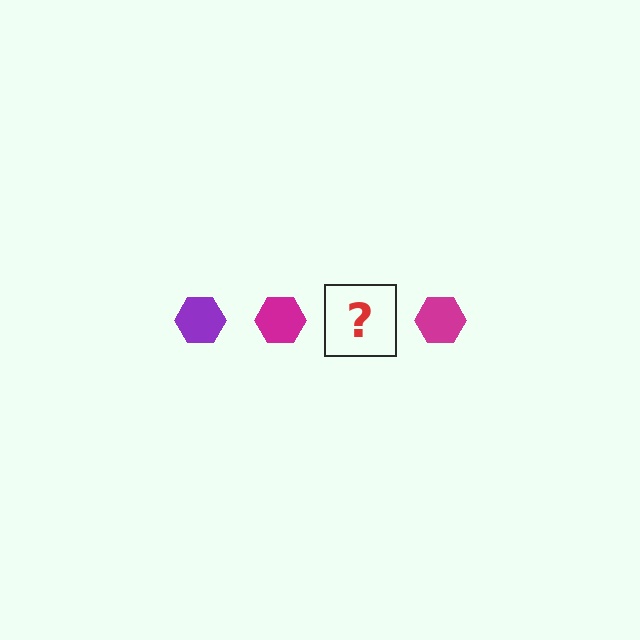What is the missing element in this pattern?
The missing element is a purple hexagon.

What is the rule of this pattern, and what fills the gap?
The rule is that the pattern cycles through purple, magenta hexagons. The gap should be filled with a purple hexagon.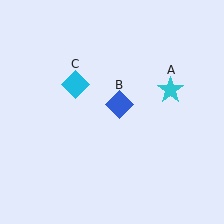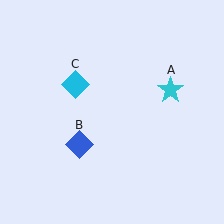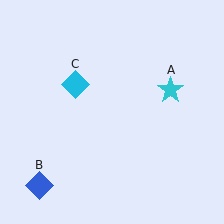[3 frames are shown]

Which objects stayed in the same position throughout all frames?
Cyan star (object A) and cyan diamond (object C) remained stationary.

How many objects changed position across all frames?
1 object changed position: blue diamond (object B).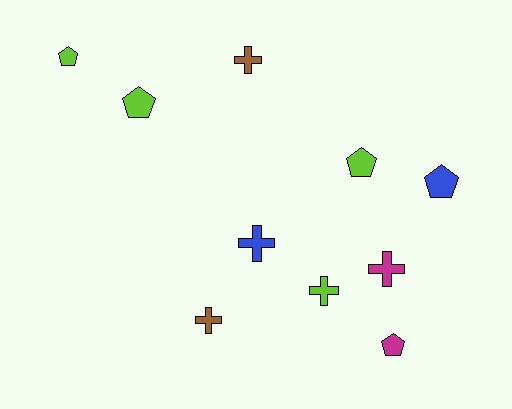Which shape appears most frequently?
Pentagon, with 5 objects.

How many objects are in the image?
There are 10 objects.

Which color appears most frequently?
Lime, with 4 objects.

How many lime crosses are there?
There is 1 lime cross.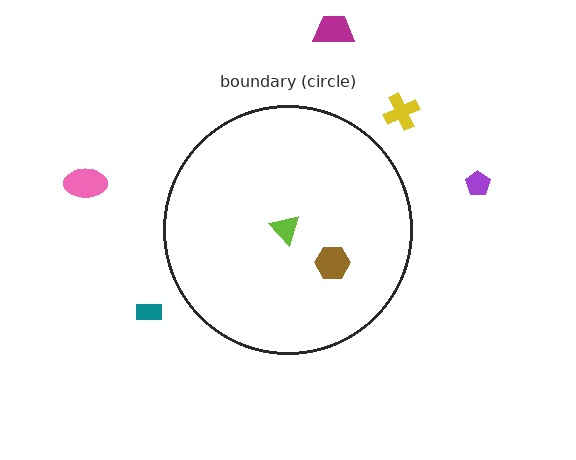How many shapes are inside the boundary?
2 inside, 5 outside.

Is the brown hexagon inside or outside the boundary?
Inside.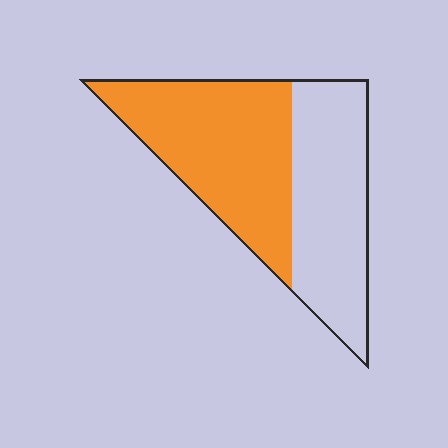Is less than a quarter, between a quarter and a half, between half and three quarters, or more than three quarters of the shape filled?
Between half and three quarters.